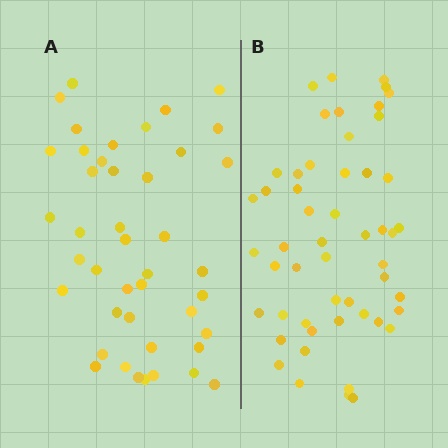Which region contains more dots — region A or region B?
Region B (the right region) has more dots.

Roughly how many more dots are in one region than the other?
Region B has roughly 8 or so more dots than region A.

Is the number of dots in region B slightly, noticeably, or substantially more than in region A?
Region B has only slightly more — the two regions are fairly close. The ratio is roughly 1.2 to 1.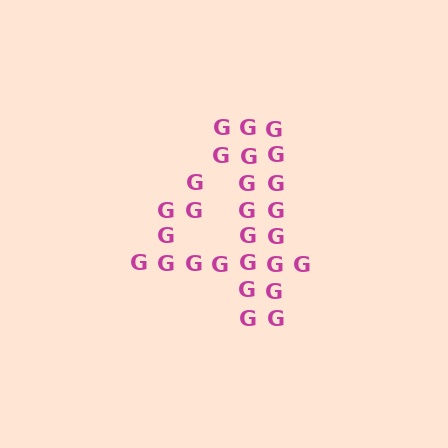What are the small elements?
The small elements are letter G's.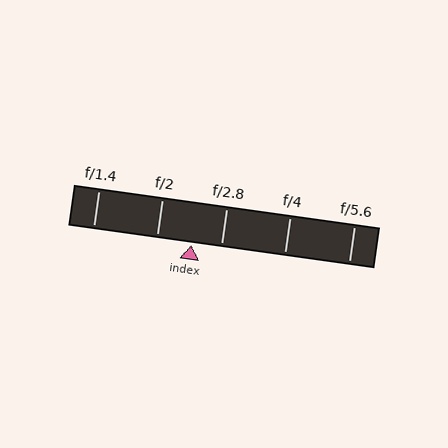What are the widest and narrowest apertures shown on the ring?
The widest aperture shown is f/1.4 and the narrowest is f/5.6.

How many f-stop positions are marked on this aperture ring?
There are 5 f-stop positions marked.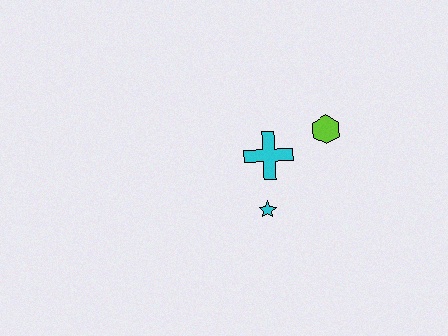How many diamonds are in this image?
There are no diamonds.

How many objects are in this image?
There are 3 objects.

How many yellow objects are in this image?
There are no yellow objects.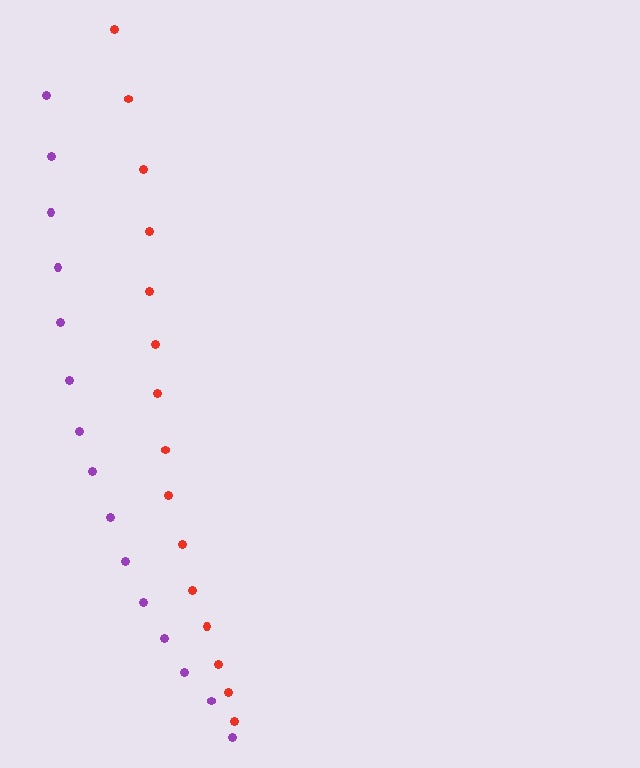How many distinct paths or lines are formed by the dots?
There are 2 distinct paths.